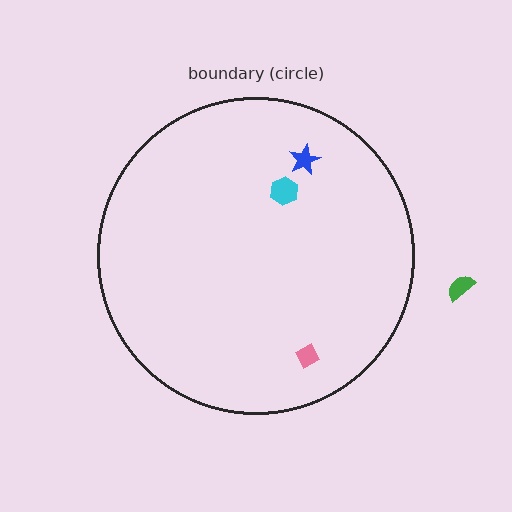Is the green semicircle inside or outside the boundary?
Outside.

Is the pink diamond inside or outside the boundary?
Inside.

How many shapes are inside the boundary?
3 inside, 1 outside.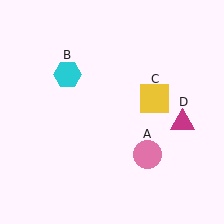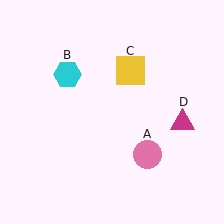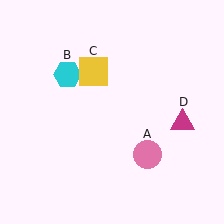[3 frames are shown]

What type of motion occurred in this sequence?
The yellow square (object C) rotated counterclockwise around the center of the scene.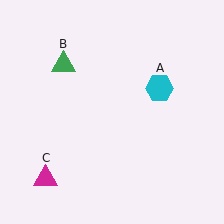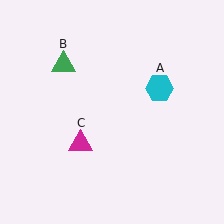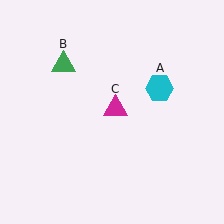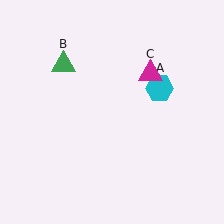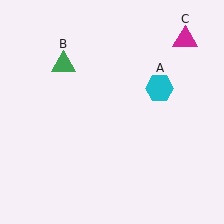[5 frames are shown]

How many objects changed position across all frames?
1 object changed position: magenta triangle (object C).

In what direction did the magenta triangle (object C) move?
The magenta triangle (object C) moved up and to the right.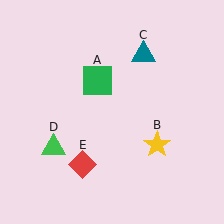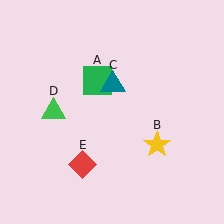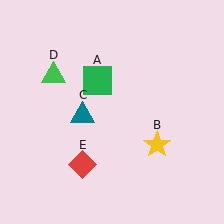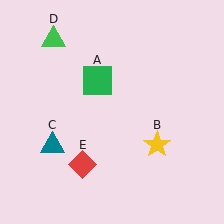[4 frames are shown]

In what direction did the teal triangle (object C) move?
The teal triangle (object C) moved down and to the left.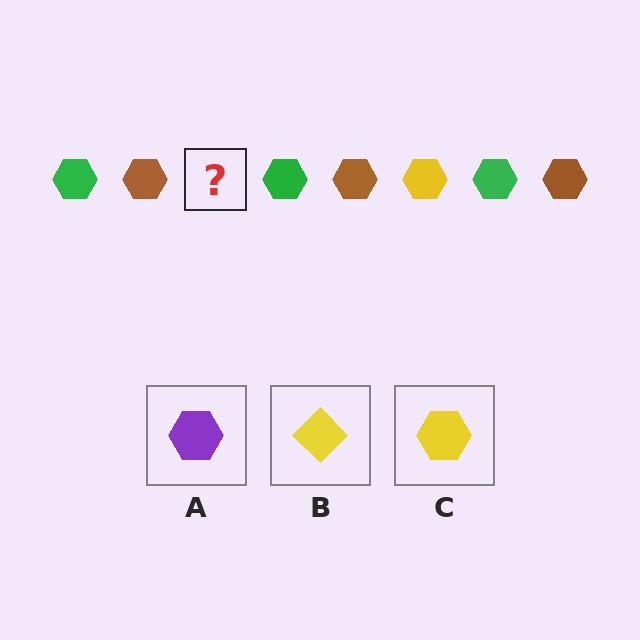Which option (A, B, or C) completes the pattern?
C.